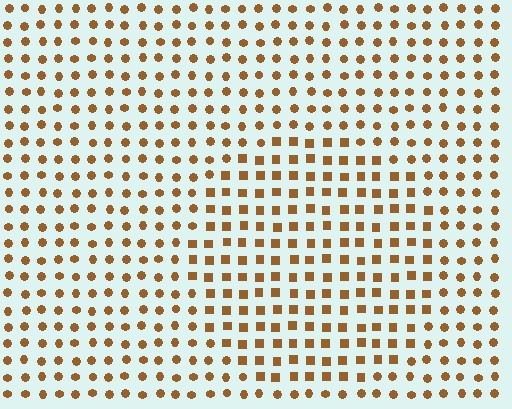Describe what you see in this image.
The image is filled with small brown elements arranged in a uniform grid. A circle-shaped region contains squares, while the surrounding area contains circles. The boundary is defined purely by the change in element shape.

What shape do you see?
I see a circle.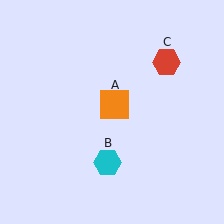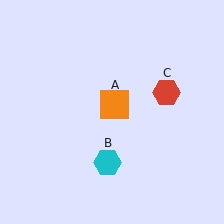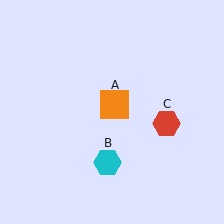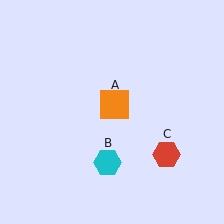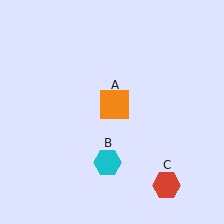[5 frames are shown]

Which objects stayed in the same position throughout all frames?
Orange square (object A) and cyan hexagon (object B) remained stationary.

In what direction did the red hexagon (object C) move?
The red hexagon (object C) moved down.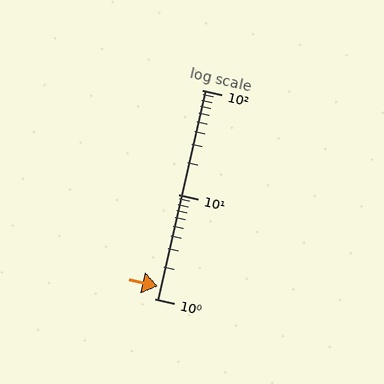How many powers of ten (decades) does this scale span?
The scale spans 2 decades, from 1 to 100.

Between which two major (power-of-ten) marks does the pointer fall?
The pointer is between 1 and 10.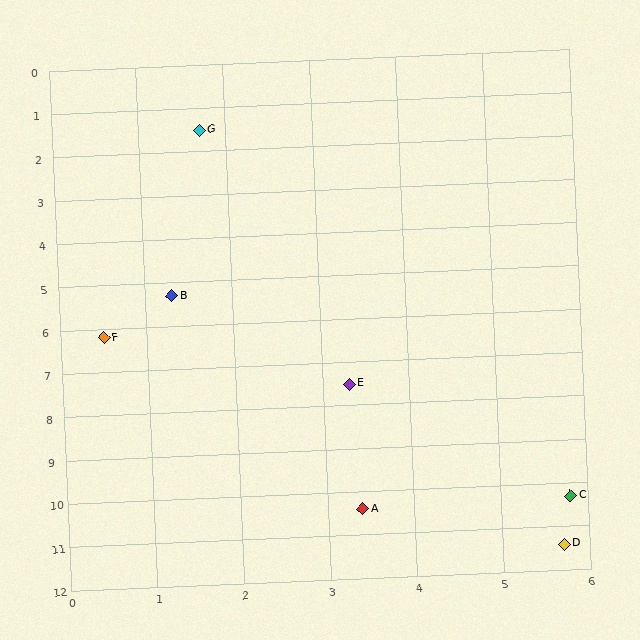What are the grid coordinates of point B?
Point B is at approximately (1.3, 5.3).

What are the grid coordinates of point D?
Point D is at approximately (5.7, 11.4).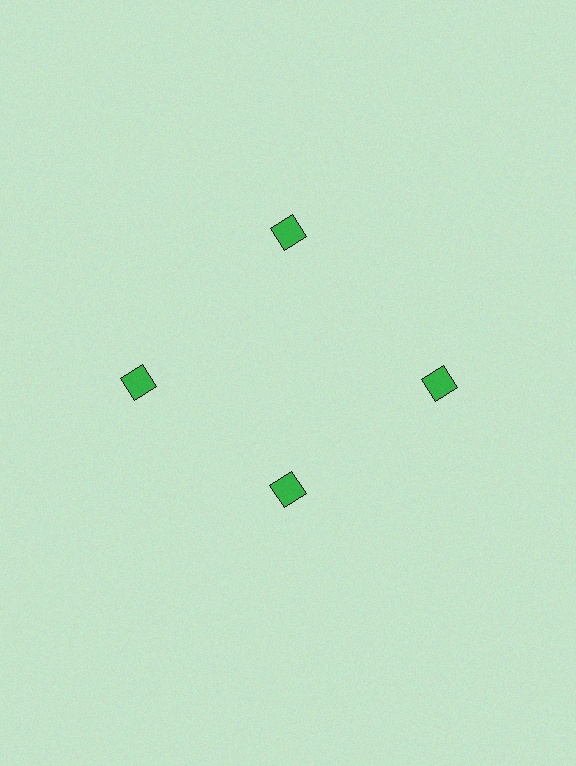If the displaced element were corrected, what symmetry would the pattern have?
It would have 4-fold rotational symmetry — the pattern would map onto itself every 90 degrees.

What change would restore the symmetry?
The symmetry would be restored by moving it outward, back onto the ring so that all 4 diamonds sit at equal angles and equal distance from the center.